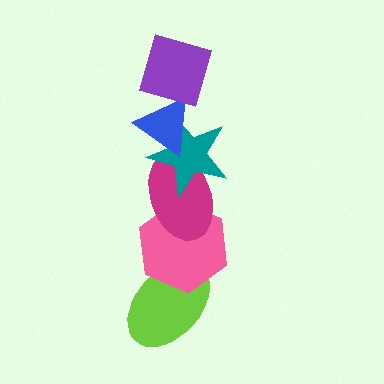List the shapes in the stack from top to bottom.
From top to bottom: the purple diamond, the blue triangle, the teal star, the magenta ellipse, the pink hexagon, the lime ellipse.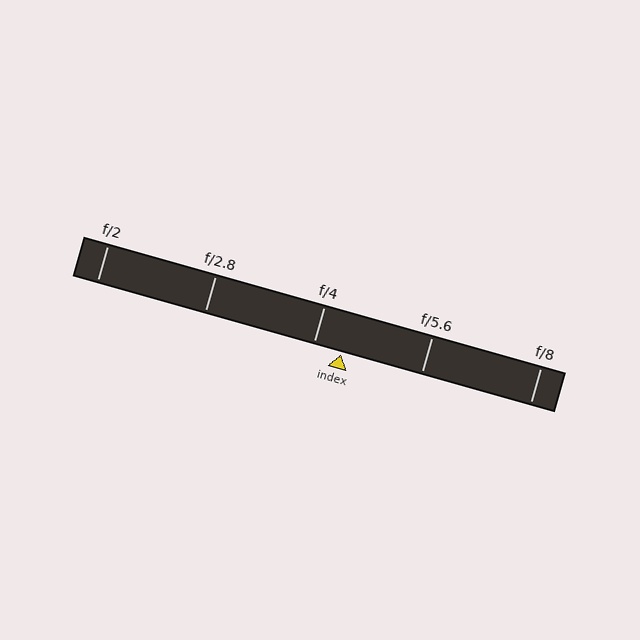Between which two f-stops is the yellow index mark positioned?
The index mark is between f/4 and f/5.6.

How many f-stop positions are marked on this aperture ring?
There are 5 f-stop positions marked.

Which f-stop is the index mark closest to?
The index mark is closest to f/4.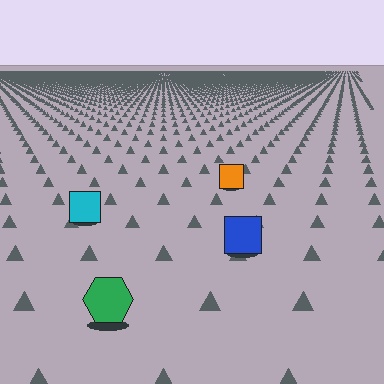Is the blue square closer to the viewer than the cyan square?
Yes. The blue square is closer — you can tell from the texture gradient: the ground texture is coarser near it.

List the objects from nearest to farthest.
From nearest to farthest: the green hexagon, the blue square, the cyan square, the orange square.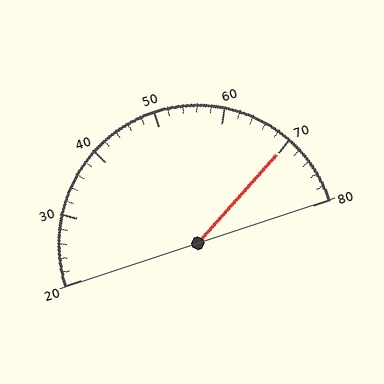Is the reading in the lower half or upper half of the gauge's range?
The reading is in the upper half of the range (20 to 80).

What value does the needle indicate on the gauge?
The needle indicates approximately 70.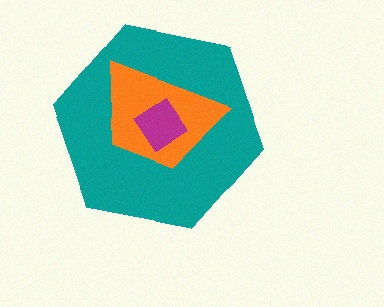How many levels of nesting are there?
3.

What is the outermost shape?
The teal hexagon.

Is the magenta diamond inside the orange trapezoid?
Yes.